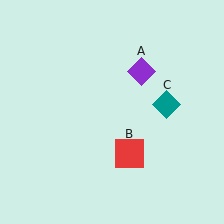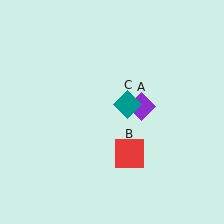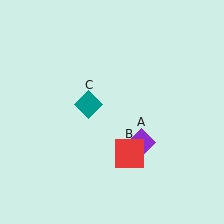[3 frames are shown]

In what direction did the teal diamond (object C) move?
The teal diamond (object C) moved left.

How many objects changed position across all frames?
2 objects changed position: purple diamond (object A), teal diamond (object C).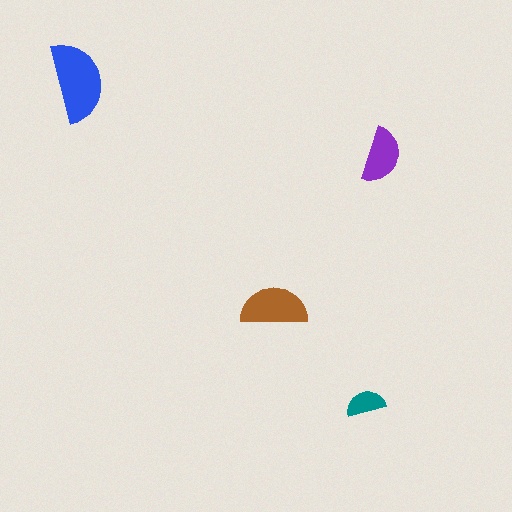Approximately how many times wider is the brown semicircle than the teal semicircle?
About 1.5 times wider.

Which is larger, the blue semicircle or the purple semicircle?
The blue one.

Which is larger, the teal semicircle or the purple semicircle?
The purple one.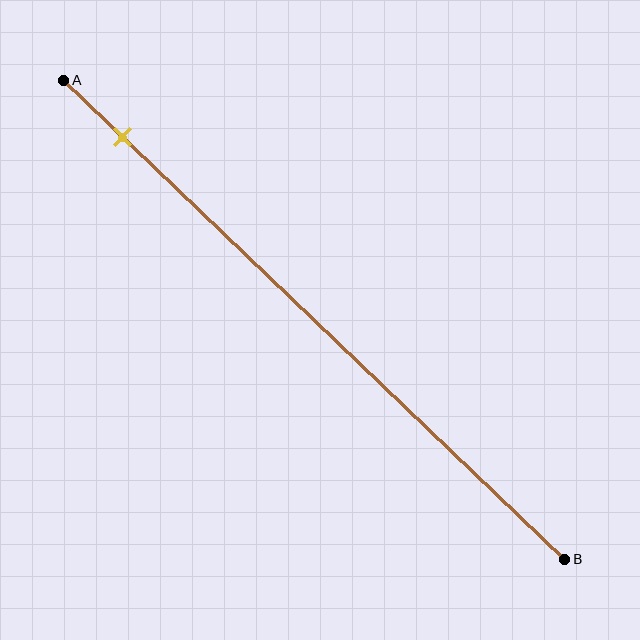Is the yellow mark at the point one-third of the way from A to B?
No, the mark is at about 10% from A, not at the 33% one-third point.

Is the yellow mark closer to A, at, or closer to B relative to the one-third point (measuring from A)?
The yellow mark is closer to point A than the one-third point of segment AB.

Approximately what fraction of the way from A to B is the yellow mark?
The yellow mark is approximately 10% of the way from A to B.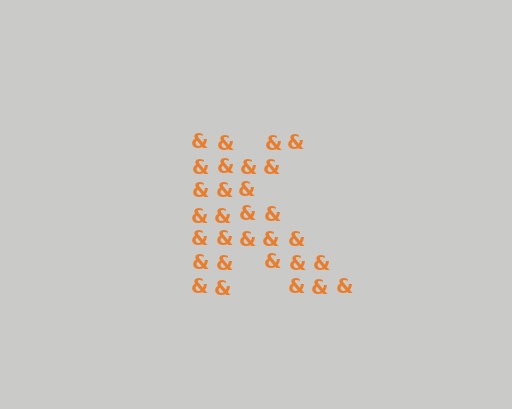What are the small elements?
The small elements are ampersands.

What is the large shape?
The large shape is the letter K.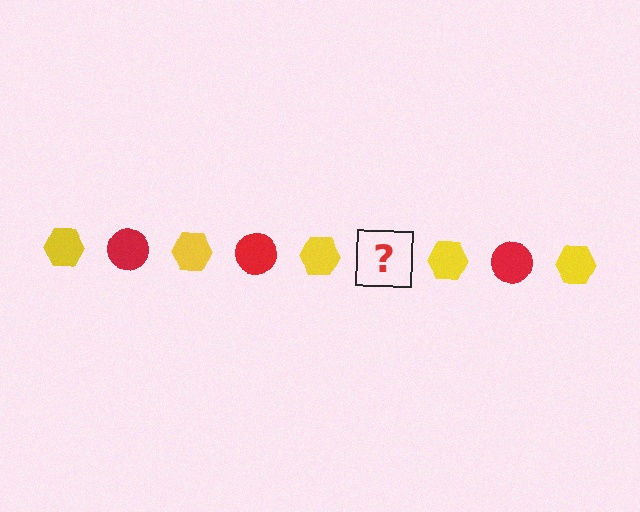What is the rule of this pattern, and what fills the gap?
The rule is that the pattern alternates between yellow hexagon and red circle. The gap should be filled with a red circle.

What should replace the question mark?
The question mark should be replaced with a red circle.